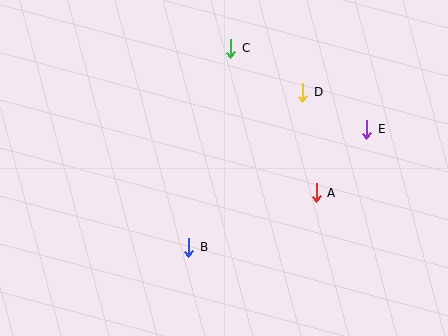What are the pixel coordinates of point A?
Point A is at (316, 193).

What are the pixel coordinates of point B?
Point B is at (189, 247).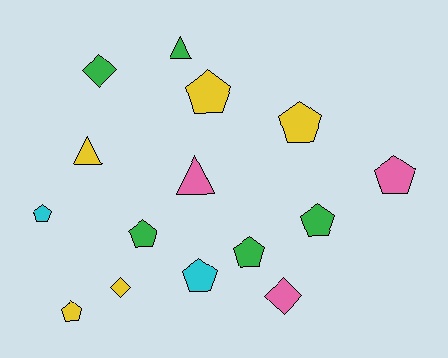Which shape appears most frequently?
Pentagon, with 9 objects.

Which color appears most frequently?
Green, with 5 objects.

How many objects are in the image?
There are 15 objects.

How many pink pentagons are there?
There is 1 pink pentagon.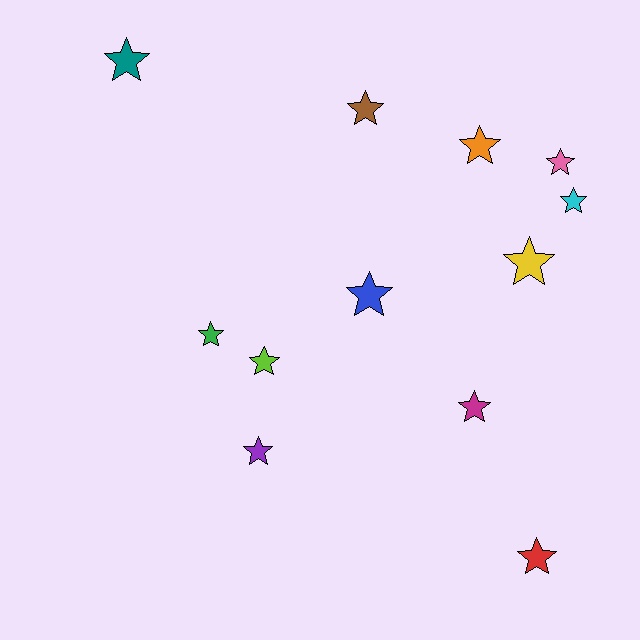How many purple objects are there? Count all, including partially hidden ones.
There is 1 purple object.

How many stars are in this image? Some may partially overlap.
There are 12 stars.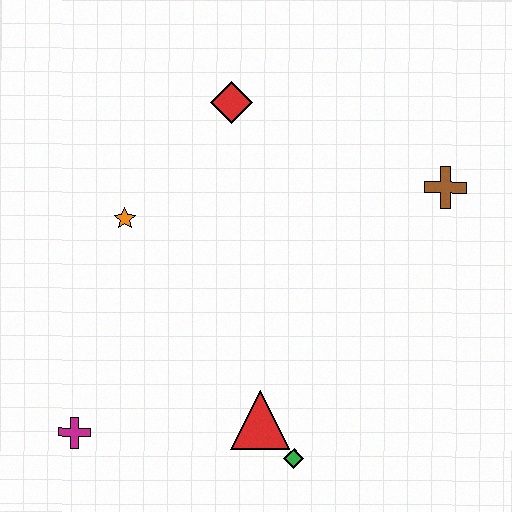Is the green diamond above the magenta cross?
No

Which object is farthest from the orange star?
The brown cross is farthest from the orange star.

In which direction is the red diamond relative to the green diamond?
The red diamond is above the green diamond.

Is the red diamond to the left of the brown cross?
Yes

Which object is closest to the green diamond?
The red triangle is closest to the green diamond.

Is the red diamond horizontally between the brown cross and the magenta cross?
Yes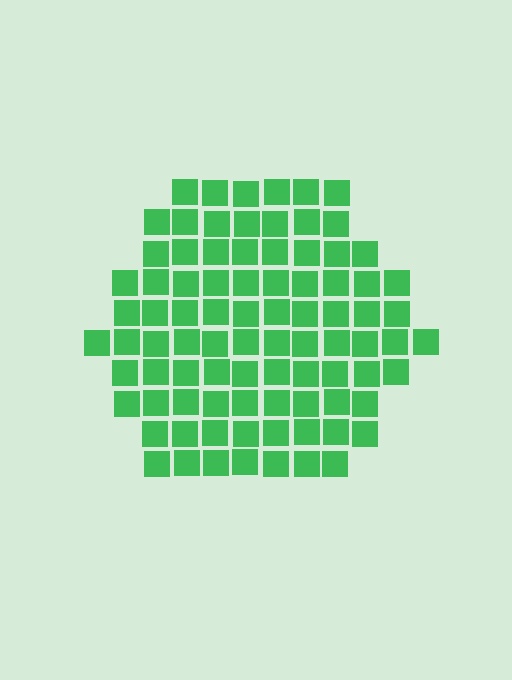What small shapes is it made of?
It is made of small squares.